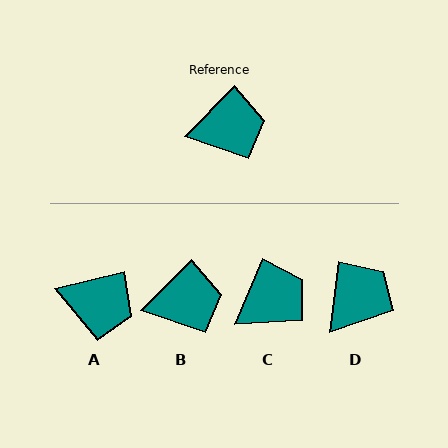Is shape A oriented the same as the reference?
No, it is off by about 32 degrees.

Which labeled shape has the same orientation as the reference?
B.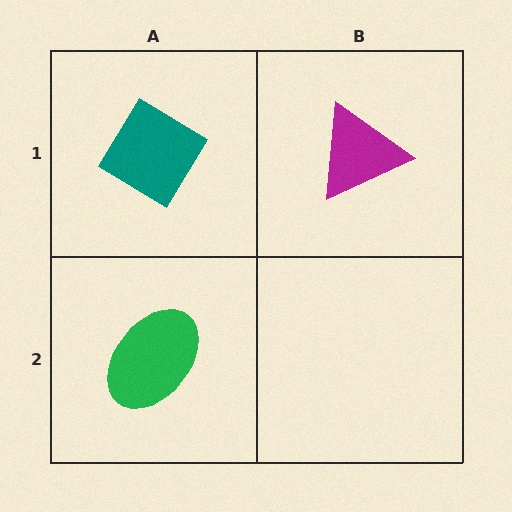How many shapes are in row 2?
1 shape.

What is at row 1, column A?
A teal diamond.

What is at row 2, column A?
A green ellipse.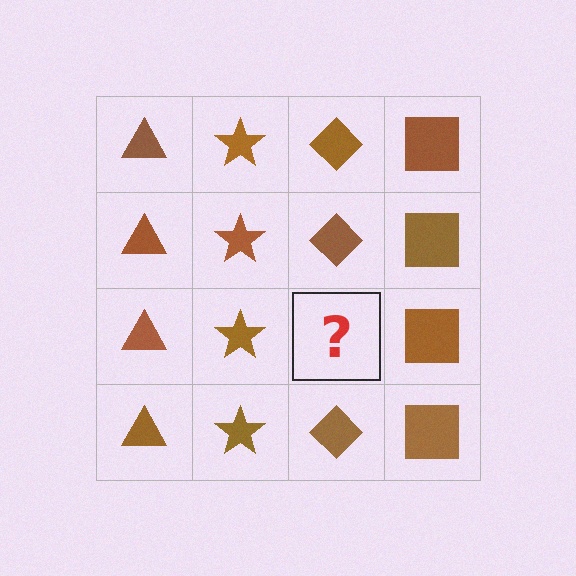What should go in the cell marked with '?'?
The missing cell should contain a brown diamond.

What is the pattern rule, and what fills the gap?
The rule is that each column has a consistent shape. The gap should be filled with a brown diamond.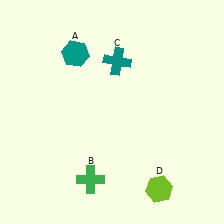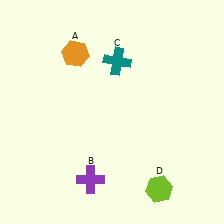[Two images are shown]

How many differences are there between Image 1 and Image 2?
There are 2 differences between the two images.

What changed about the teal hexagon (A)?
In Image 1, A is teal. In Image 2, it changed to orange.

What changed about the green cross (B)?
In Image 1, B is green. In Image 2, it changed to purple.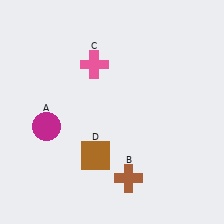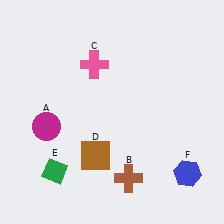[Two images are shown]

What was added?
A green diamond (E), a blue hexagon (F) were added in Image 2.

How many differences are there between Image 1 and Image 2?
There are 2 differences between the two images.